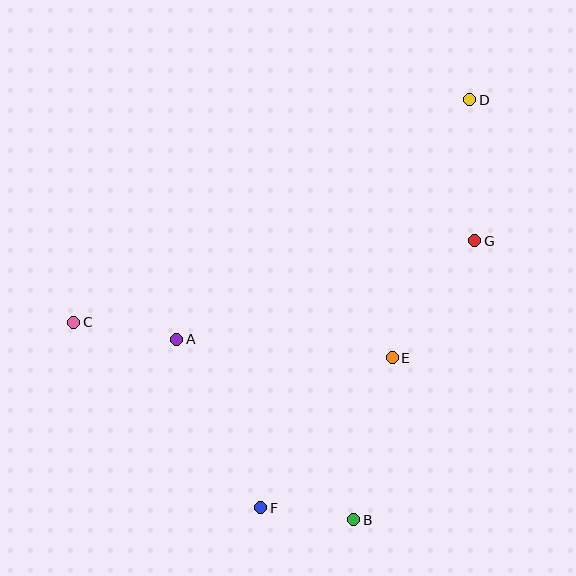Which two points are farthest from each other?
Points D and F are farthest from each other.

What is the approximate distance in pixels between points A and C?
The distance between A and C is approximately 104 pixels.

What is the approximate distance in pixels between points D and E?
The distance between D and E is approximately 269 pixels.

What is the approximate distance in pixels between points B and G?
The distance between B and G is approximately 304 pixels.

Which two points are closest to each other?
Points B and F are closest to each other.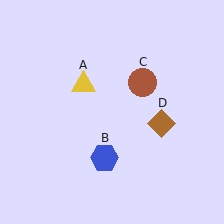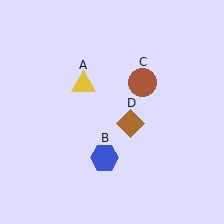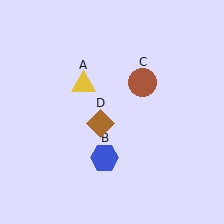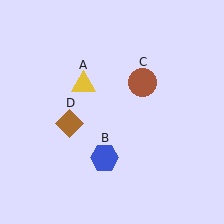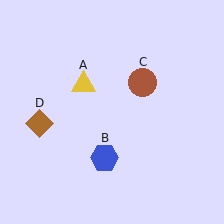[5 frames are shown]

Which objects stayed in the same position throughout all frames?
Yellow triangle (object A) and blue hexagon (object B) and brown circle (object C) remained stationary.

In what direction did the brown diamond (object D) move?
The brown diamond (object D) moved left.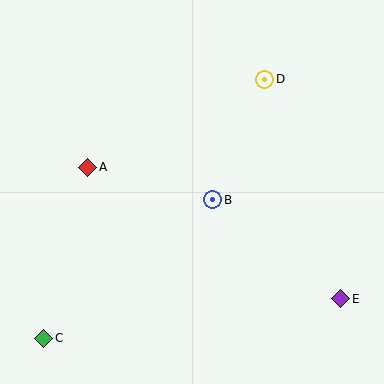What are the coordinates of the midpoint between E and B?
The midpoint between E and B is at (277, 249).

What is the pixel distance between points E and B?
The distance between E and B is 162 pixels.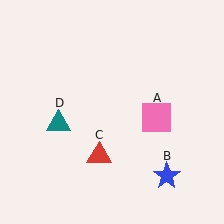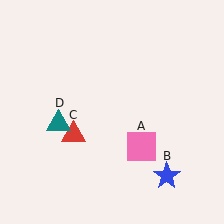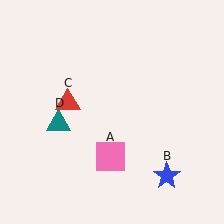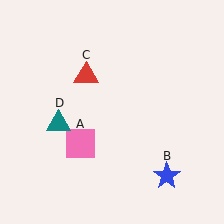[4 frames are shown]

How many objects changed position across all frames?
2 objects changed position: pink square (object A), red triangle (object C).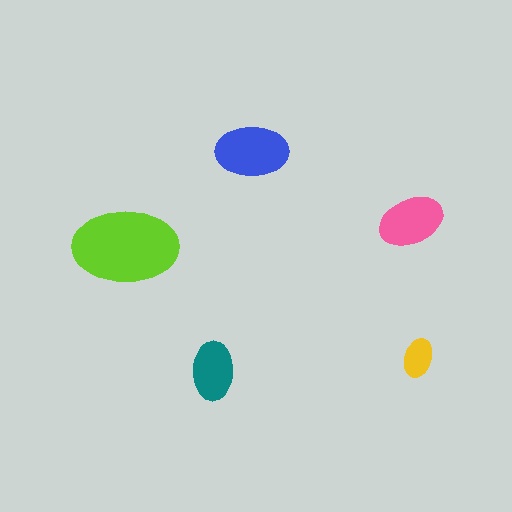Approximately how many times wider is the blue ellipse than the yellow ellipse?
About 2 times wider.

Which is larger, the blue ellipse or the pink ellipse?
The blue one.